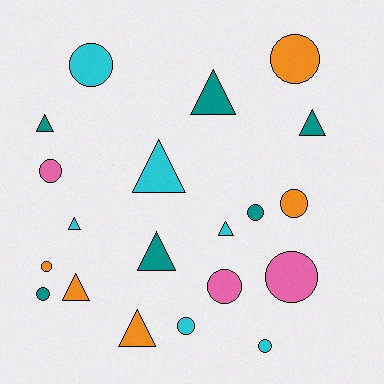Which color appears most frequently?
Cyan, with 6 objects.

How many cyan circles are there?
There are 3 cyan circles.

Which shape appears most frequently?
Circle, with 11 objects.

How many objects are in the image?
There are 20 objects.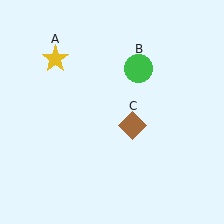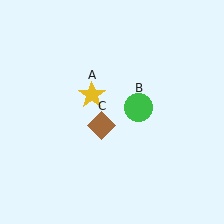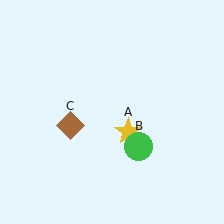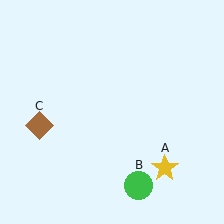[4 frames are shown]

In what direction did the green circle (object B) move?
The green circle (object B) moved down.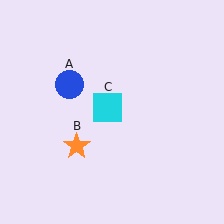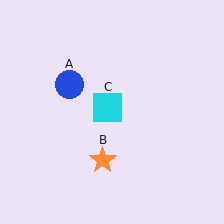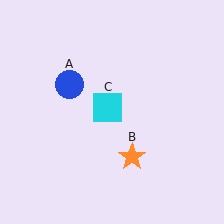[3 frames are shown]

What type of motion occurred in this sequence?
The orange star (object B) rotated counterclockwise around the center of the scene.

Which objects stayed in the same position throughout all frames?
Blue circle (object A) and cyan square (object C) remained stationary.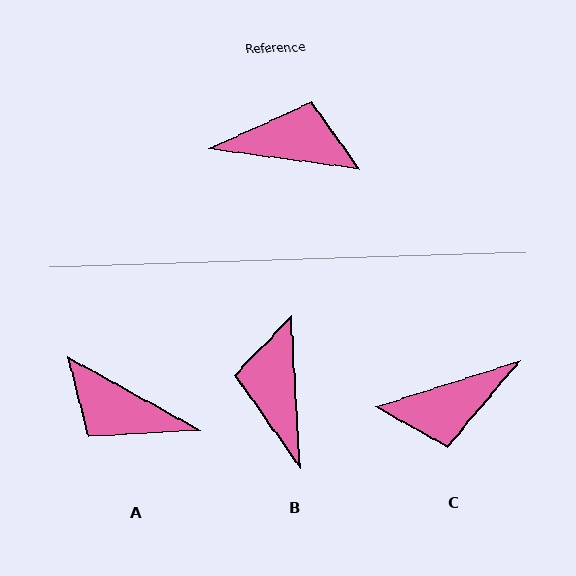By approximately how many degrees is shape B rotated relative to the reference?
Approximately 101 degrees counter-clockwise.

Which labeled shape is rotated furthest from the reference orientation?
A, about 159 degrees away.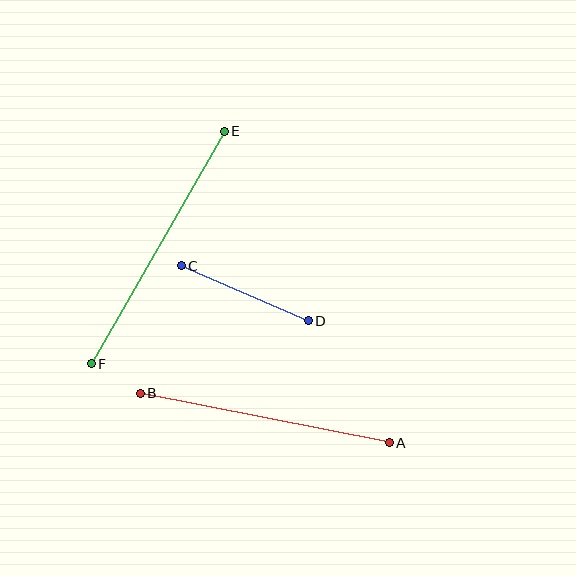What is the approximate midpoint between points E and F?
The midpoint is at approximately (158, 247) pixels.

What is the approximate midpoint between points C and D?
The midpoint is at approximately (245, 293) pixels.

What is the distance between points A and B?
The distance is approximately 254 pixels.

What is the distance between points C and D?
The distance is approximately 139 pixels.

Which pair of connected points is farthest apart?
Points E and F are farthest apart.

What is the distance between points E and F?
The distance is approximately 268 pixels.